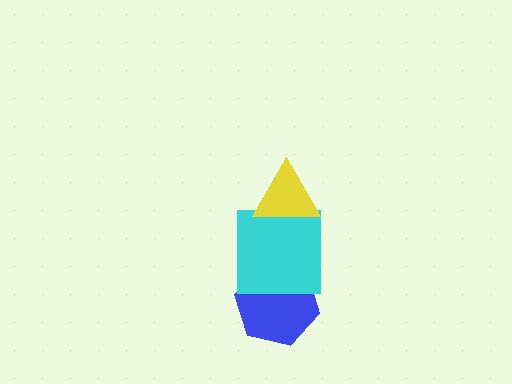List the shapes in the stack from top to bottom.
From top to bottom: the yellow triangle, the cyan square, the blue hexagon.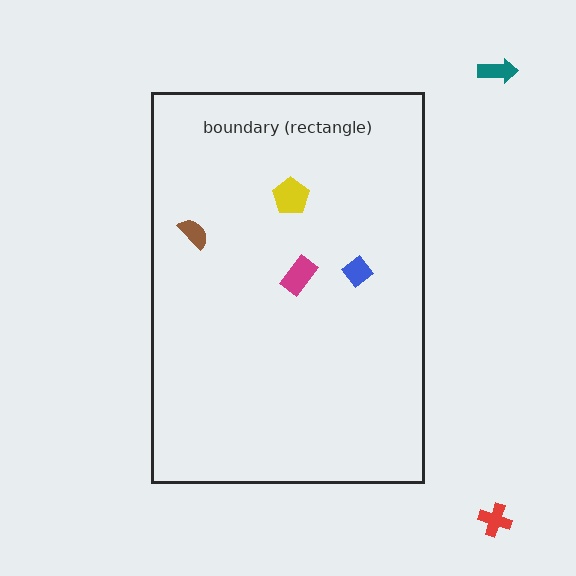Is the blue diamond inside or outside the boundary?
Inside.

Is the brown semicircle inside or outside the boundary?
Inside.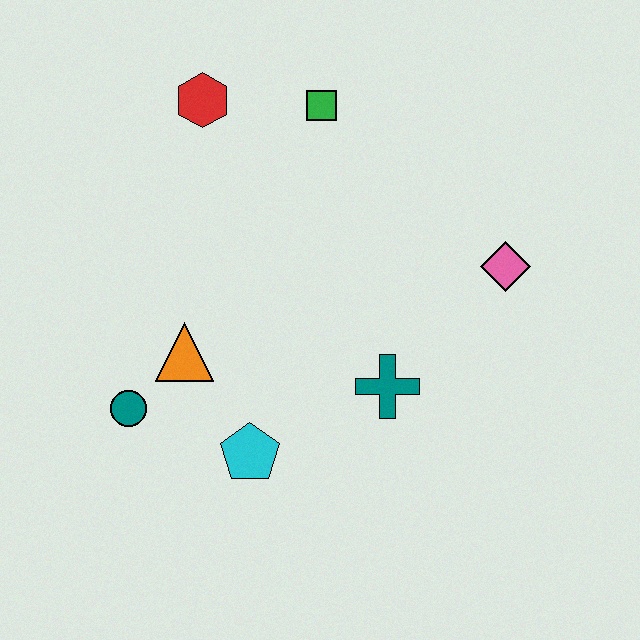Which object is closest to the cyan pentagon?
The orange triangle is closest to the cyan pentagon.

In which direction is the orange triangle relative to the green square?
The orange triangle is below the green square.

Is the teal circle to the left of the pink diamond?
Yes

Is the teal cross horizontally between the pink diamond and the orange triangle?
Yes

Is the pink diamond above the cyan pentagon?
Yes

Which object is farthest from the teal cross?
The red hexagon is farthest from the teal cross.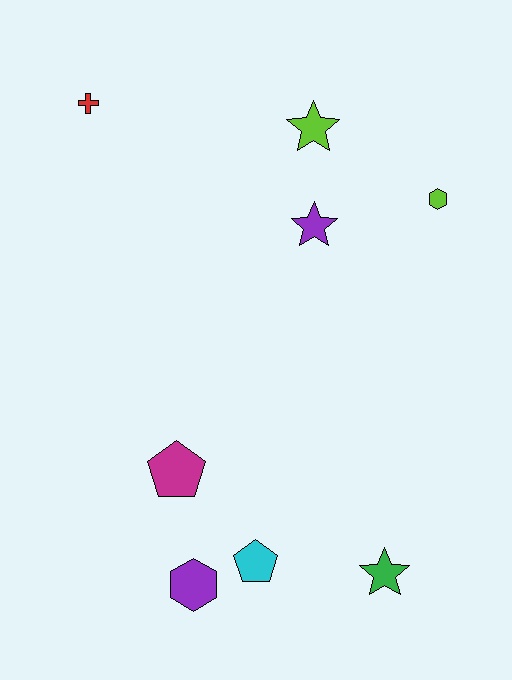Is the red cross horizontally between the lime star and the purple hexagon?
No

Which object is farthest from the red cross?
The green star is farthest from the red cross.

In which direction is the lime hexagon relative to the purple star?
The lime hexagon is to the right of the purple star.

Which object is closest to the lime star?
The purple star is closest to the lime star.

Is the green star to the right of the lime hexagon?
No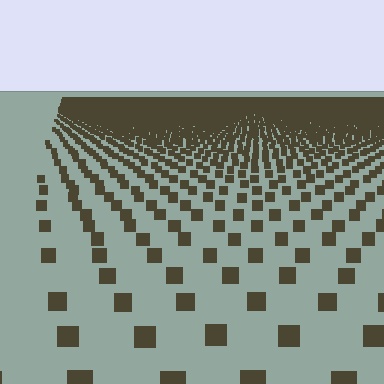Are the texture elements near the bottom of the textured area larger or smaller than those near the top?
Larger. Near the bottom, elements are closer to the viewer and appear at a bigger on-screen size.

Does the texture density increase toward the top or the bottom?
Density increases toward the top.